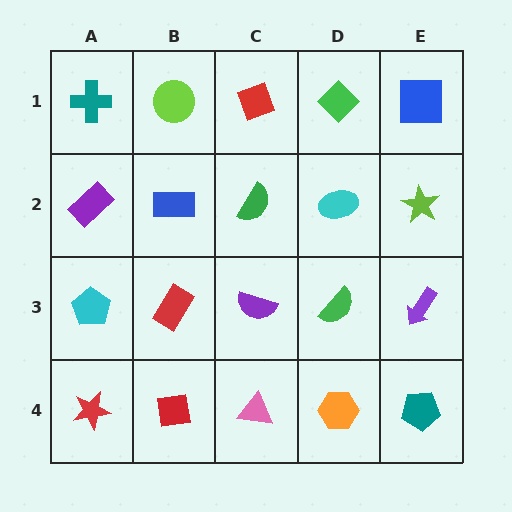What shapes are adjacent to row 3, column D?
A cyan ellipse (row 2, column D), an orange hexagon (row 4, column D), a purple semicircle (row 3, column C), a purple arrow (row 3, column E).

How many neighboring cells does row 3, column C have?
4.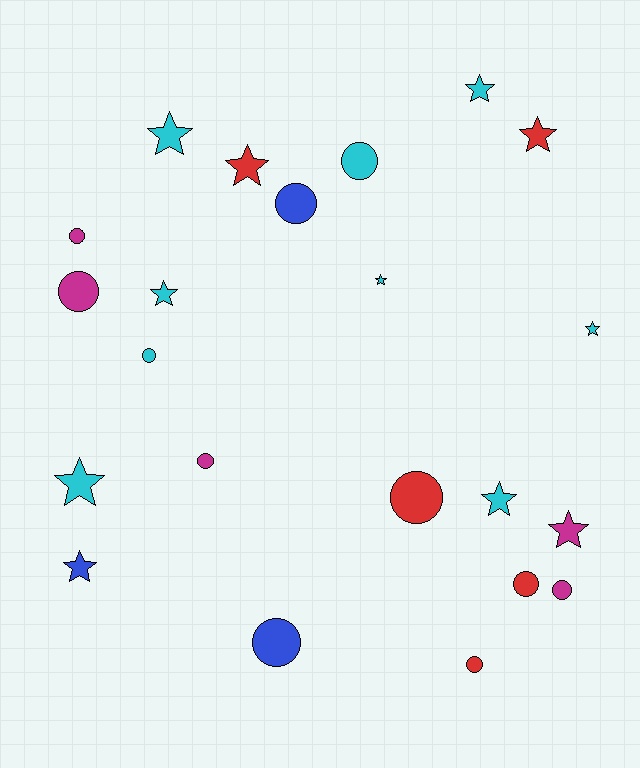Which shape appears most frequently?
Star, with 11 objects.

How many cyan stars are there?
There are 7 cyan stars.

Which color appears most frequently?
Cyan, with 9 objects.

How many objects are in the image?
There are 22 objects.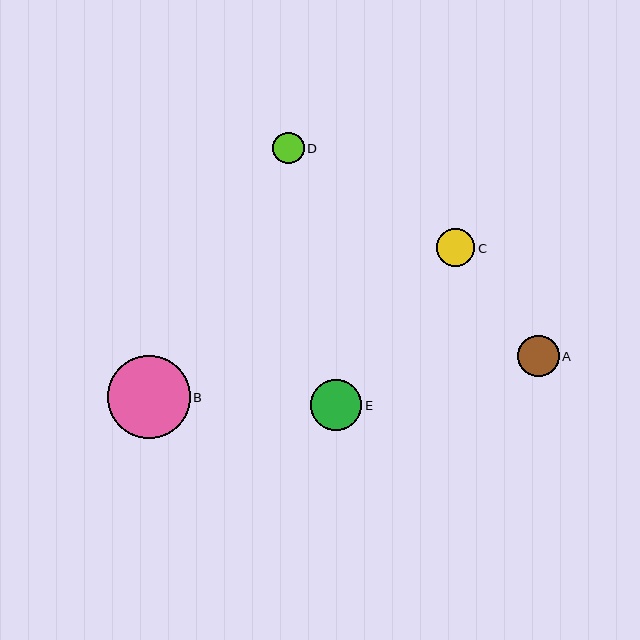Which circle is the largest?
Circle B is the largest with a size of approximately 83 pixels.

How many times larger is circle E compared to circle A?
Circle E is approximately 1.2 times the size of circle A.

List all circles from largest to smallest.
From largest to smallest: B, E, A, C, D.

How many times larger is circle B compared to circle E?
Circle B is approximately 1.6 times the size of circle E.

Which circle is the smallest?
Circle D is the smallest with a size of approximately 31 pixels.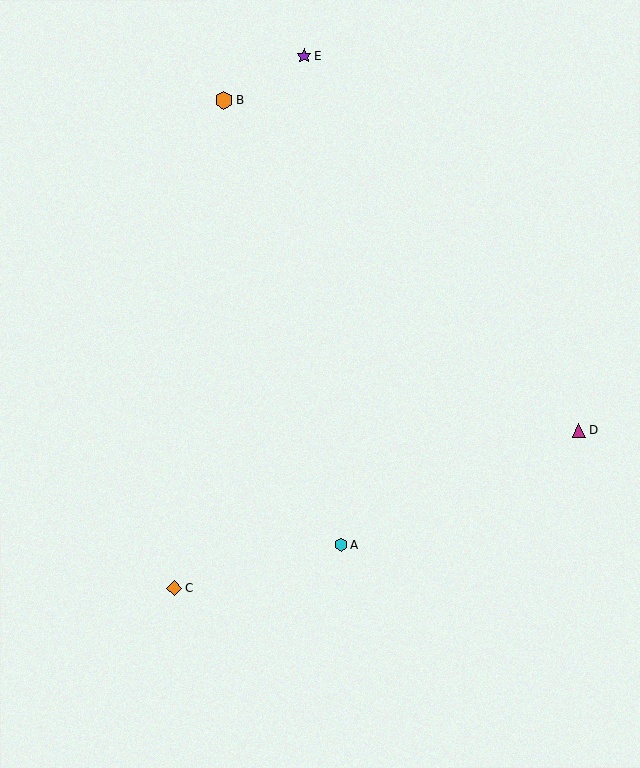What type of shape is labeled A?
Shape A is a cyan hexagon.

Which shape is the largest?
The orange hexagon (labeled B) is the largest.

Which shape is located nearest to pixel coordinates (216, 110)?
The orange hexagon (labeled B) at (224, 101) is nearest to that location.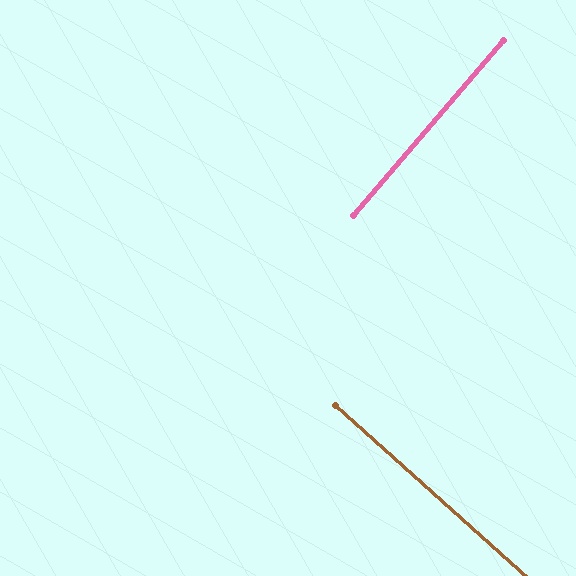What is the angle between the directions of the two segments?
Approximately 89 degrees.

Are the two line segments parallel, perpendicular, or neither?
Perpendicular — they meet at approximately 89°.